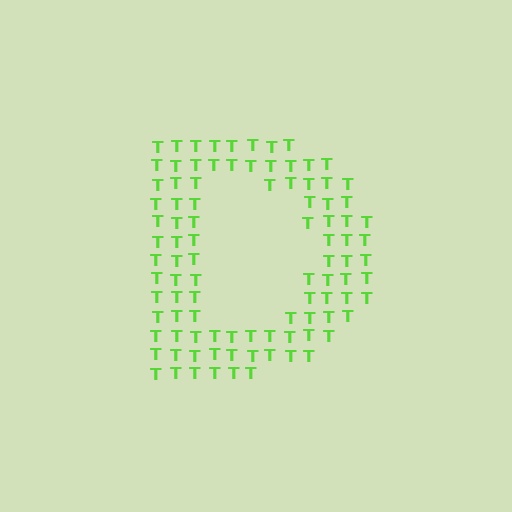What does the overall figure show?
The overall figure shows the letter D.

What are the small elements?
The small elements are letter T's.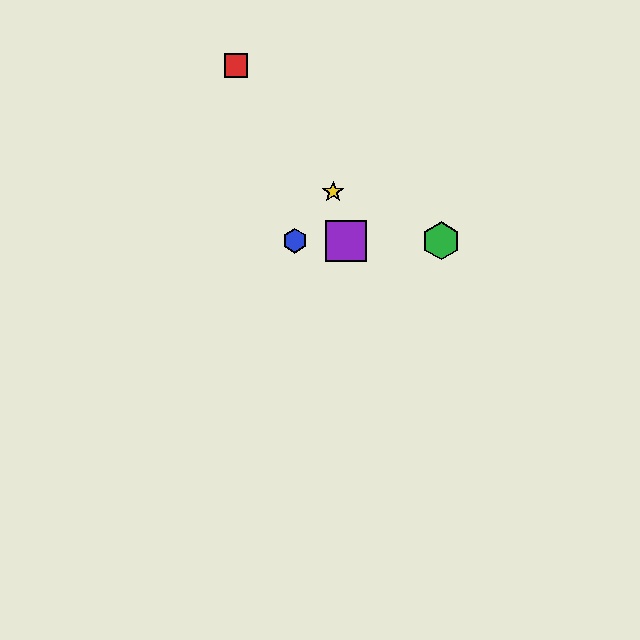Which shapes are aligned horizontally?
The blue hexagon, the green hexagon, the purple square are aligned horizontally.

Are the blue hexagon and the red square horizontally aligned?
No, the blue hexagon is at y≈241 and the red square is at y≈66.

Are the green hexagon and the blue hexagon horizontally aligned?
Yes, both are at y≈241.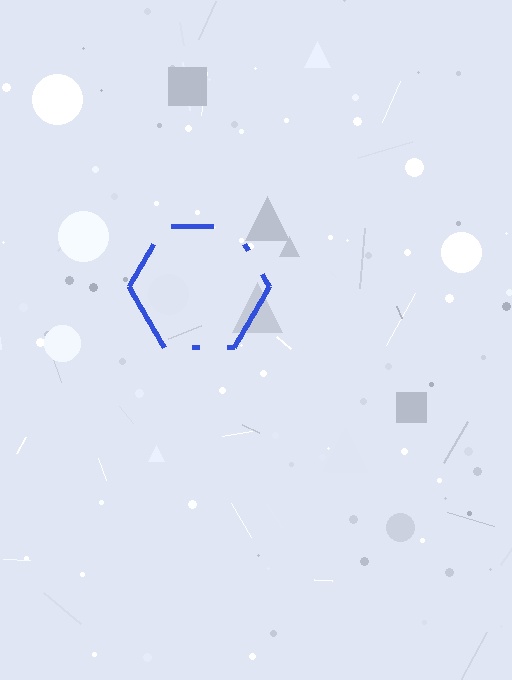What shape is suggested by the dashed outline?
The dashed outline suggests a hexagon.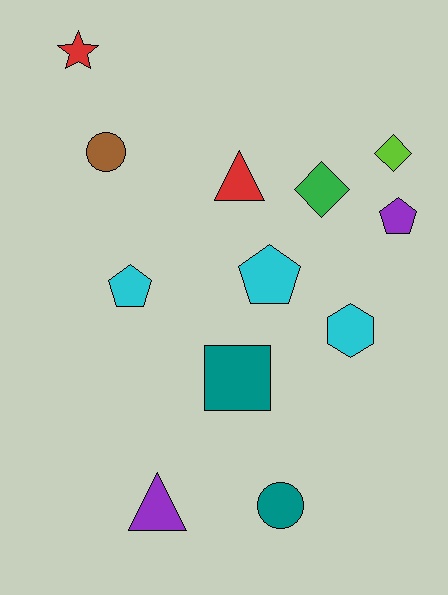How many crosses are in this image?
There are no crosses.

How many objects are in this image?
There are 12 objects.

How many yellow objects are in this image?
There are no yellow objects.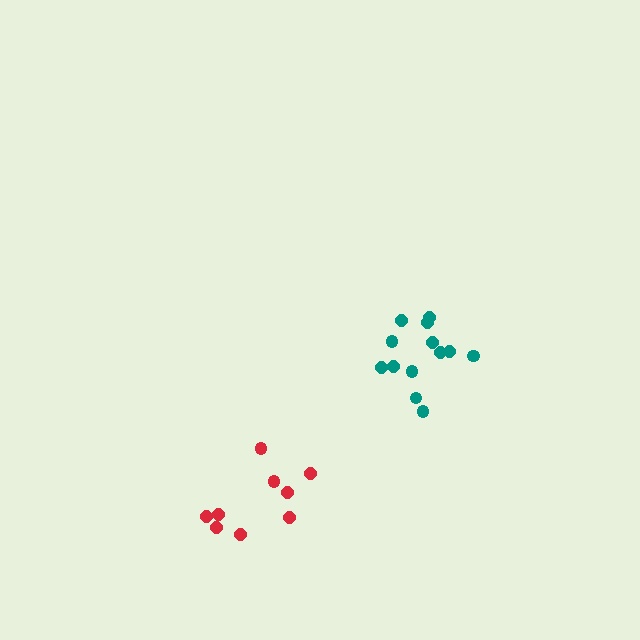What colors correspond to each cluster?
The clusters are colored: red, teal.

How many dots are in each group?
Group 1: 9 dots, Group 2: 13 dots (22 total).